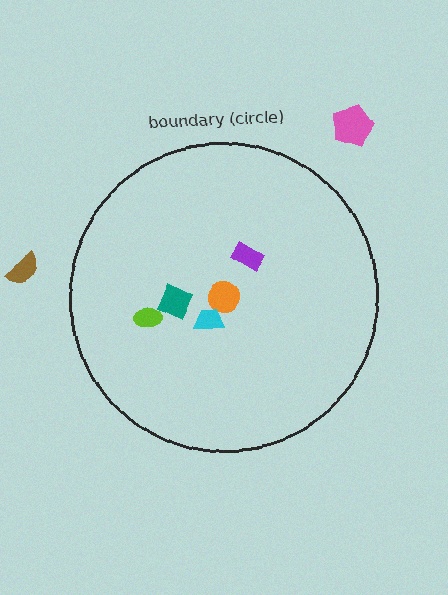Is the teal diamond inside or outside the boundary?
Inside.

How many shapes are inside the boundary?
5 inside, 2 outside.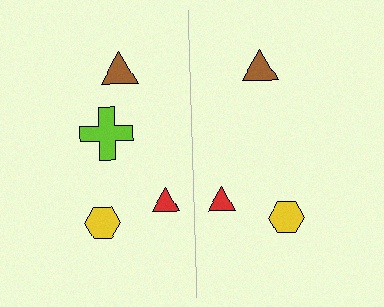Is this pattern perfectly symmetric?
No, the pattern is not perfectly symmetric. A lime cross is missing from the right side.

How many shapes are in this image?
There are 7 shapes in this image.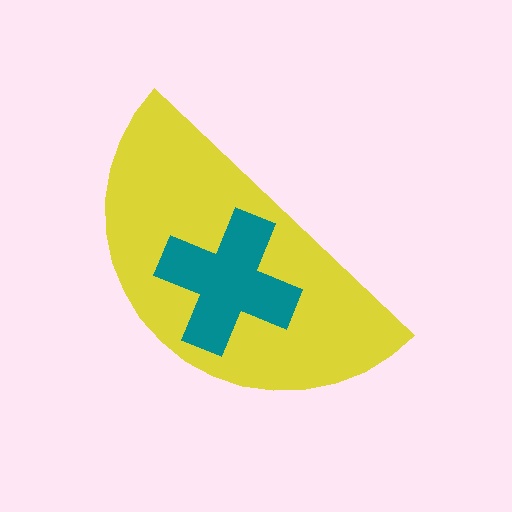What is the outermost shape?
The yellow semicircle.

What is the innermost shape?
The teal cross.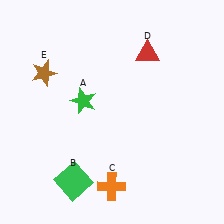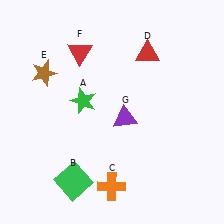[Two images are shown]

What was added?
A red triangle (F), a purple triangle (G) were added in Image 2.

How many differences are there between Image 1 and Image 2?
There are 2 differences between the two images.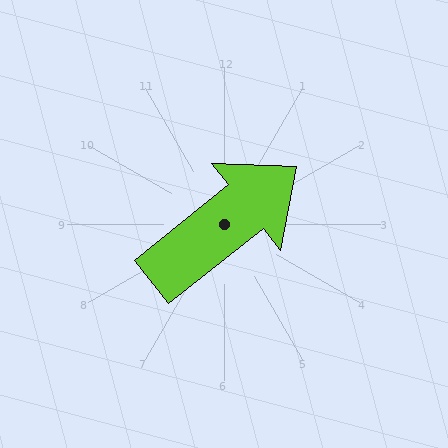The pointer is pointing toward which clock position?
Roughly 2 o'clock.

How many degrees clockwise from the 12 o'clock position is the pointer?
Approximately 51 degrees.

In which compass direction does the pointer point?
Northeast.